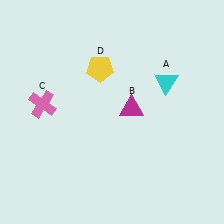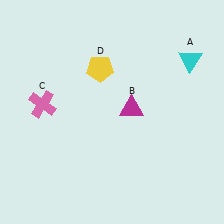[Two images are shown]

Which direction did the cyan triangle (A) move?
The cyan triangle (A) moved right.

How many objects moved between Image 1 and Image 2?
1 object moved between the two images.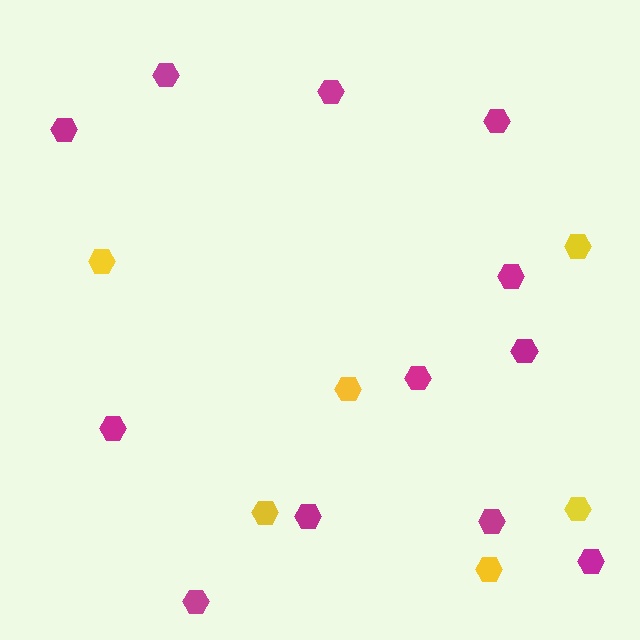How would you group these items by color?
There are 2 groups: one group of yellow hexagons (6) and one group of magenta hexagons (12).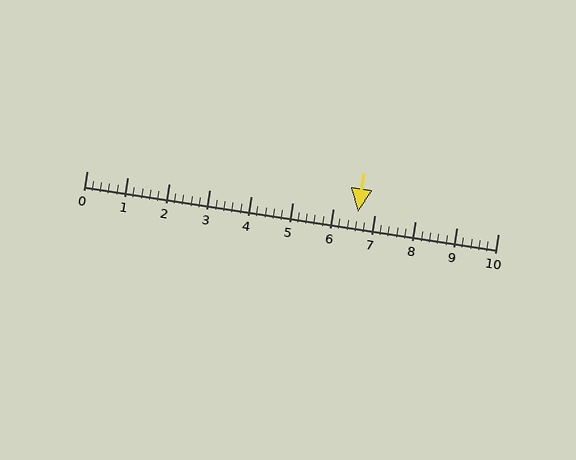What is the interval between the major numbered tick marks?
The major tick marks are spaced 1 units apart.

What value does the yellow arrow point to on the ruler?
The yellow arrow points to approximately 6.6.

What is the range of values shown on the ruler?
The ruler shows values from 0 to 10.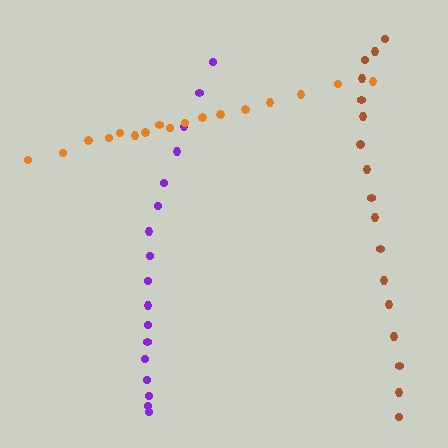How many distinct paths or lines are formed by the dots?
There are 3 distinct paths.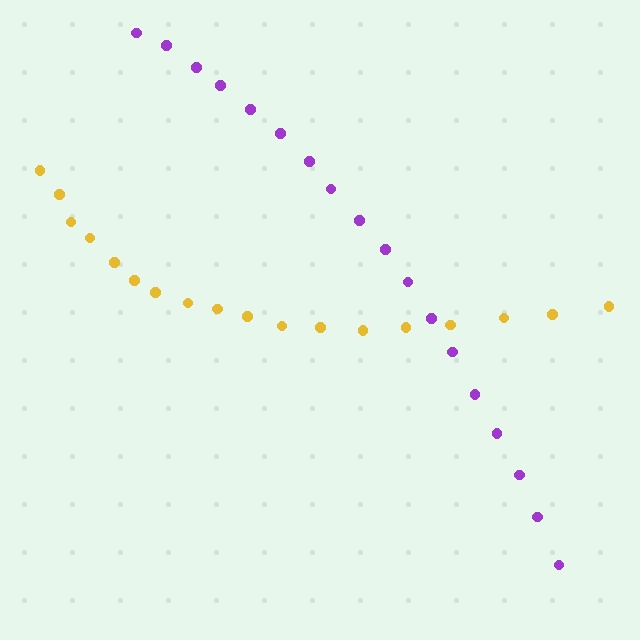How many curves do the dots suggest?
There are 2 distinct paths.